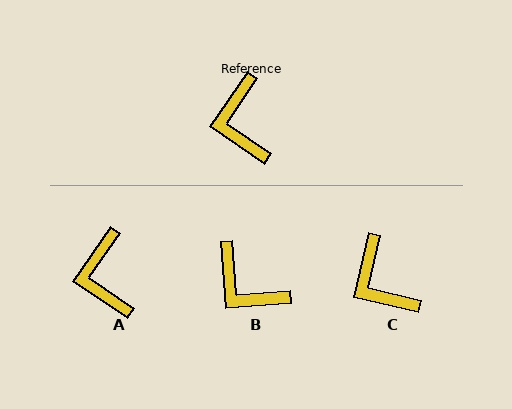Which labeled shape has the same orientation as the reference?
A.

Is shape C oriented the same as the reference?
No, it is off by about 21 degrees.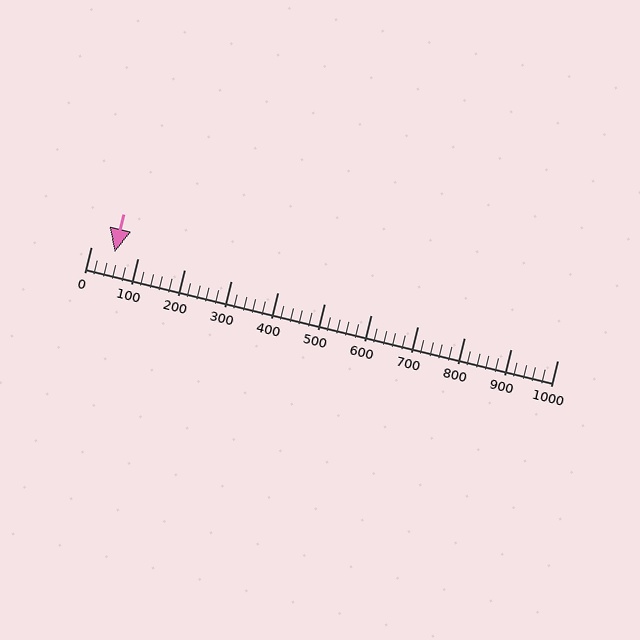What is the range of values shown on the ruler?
The ruler shows values from 0 to 1000.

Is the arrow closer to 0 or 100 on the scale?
The arrow is closer to 100.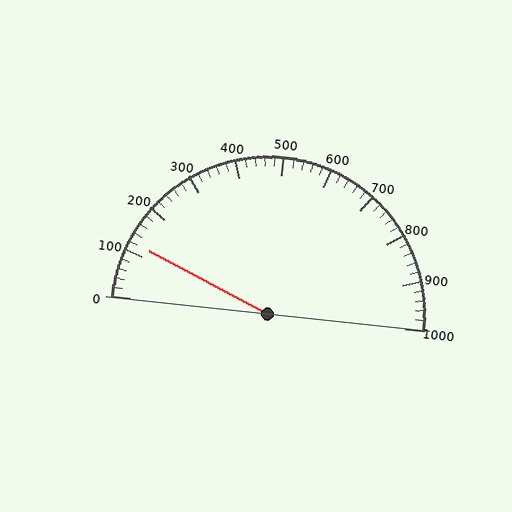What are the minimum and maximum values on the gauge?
The gauge ranges from 0 to 1000.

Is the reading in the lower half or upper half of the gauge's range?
The reading is in the lower half of the range (0 to 1000).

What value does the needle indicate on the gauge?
The needle indicates approximately 120.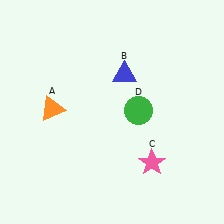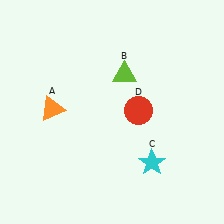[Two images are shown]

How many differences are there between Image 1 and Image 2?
There are 3 differences between the two images.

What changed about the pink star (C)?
In Image 1, C is pink. In Image 2, it changed to cyan.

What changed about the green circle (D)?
In Image 1, D is green. In Image 2, it changed to red.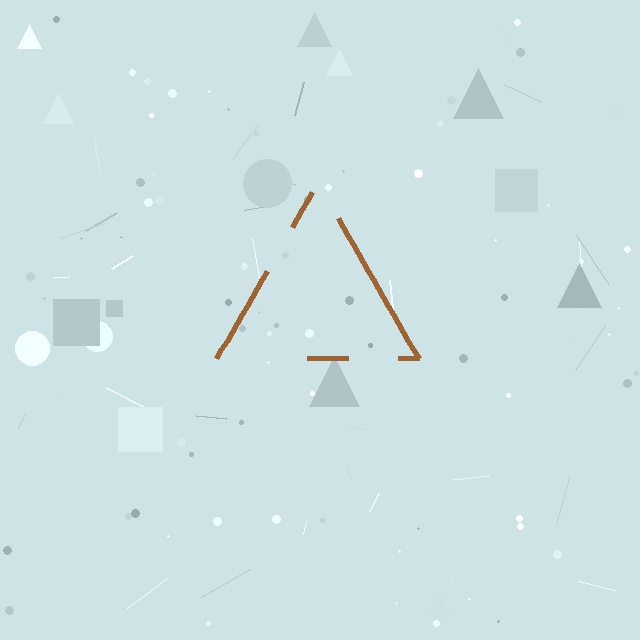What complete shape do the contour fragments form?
The contour fragments form a triangle.